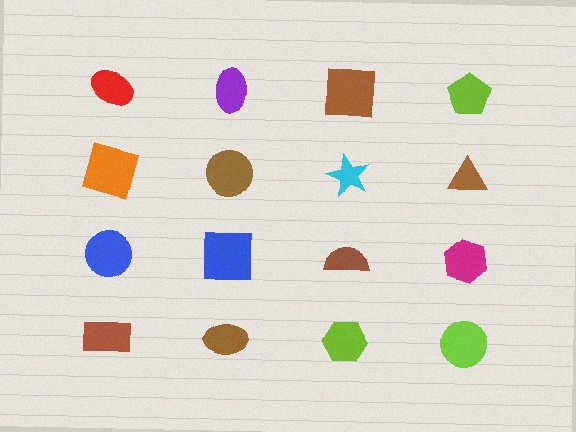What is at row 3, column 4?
A magenta hexagon.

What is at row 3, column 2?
A blue square.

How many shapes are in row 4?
4 shapes.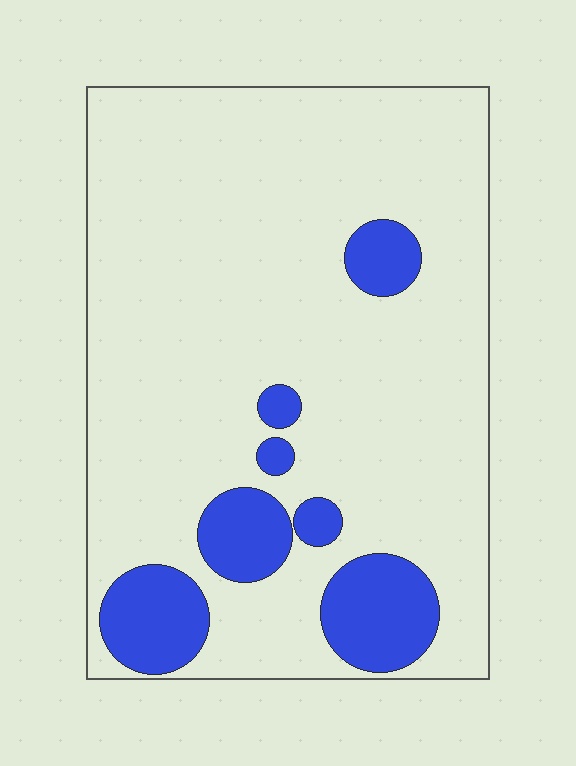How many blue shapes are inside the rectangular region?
7.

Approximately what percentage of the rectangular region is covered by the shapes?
Approximately 15%.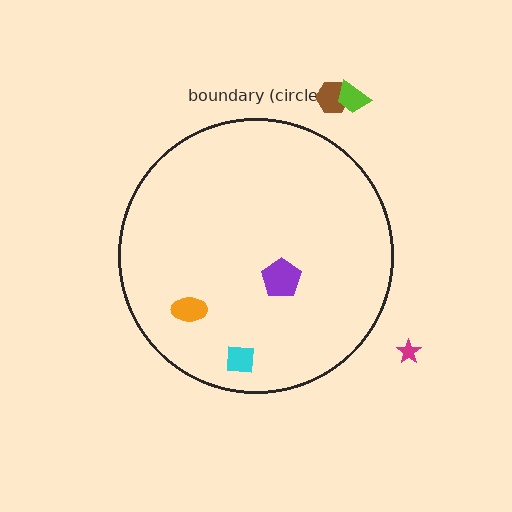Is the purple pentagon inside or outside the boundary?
Inside.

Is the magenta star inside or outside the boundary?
Outside.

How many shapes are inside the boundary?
3 inside, 3 outside.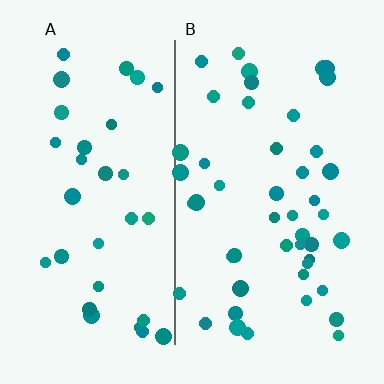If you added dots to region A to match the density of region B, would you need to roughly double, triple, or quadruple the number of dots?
Approximately double.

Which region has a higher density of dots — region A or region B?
B (the right).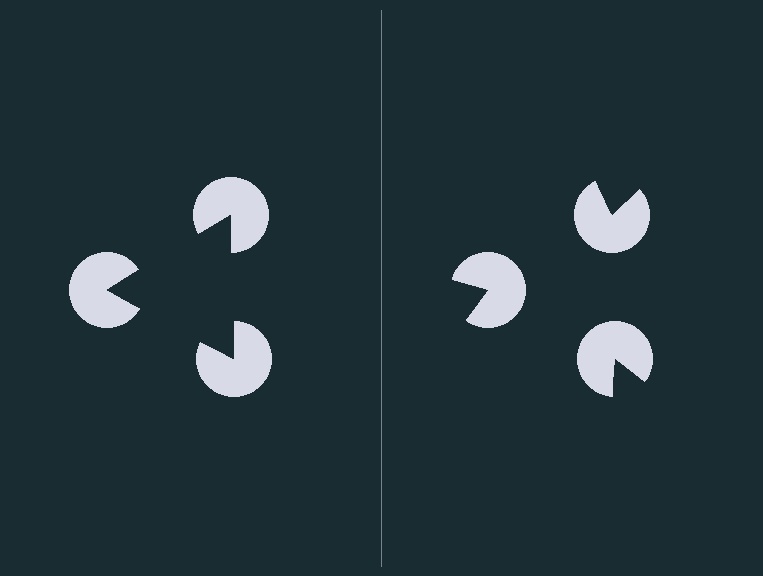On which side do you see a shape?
An illusory triangle appears on the left side. On the right side the wedge cuts are rotated, so no coherent shape forms.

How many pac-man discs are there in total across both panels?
6 — 3 on each side.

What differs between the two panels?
The pac-man discs are positioned identically on both sides; only the wedge orientations differ. On the left they align to a triangle; on the right they are misaligned.